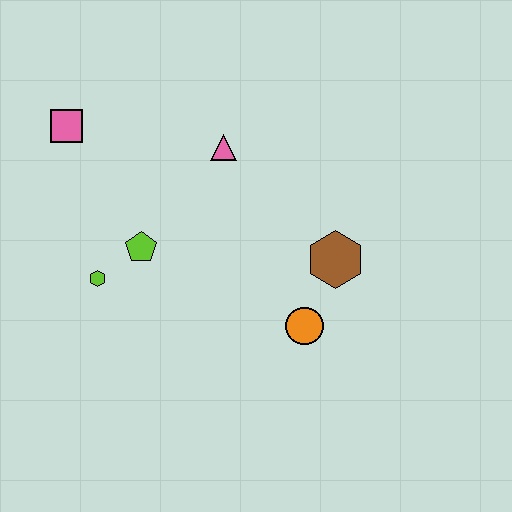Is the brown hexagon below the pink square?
Yes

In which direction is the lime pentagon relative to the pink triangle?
The lime pentagon is below the pink triangle.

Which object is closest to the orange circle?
The brown hexagon is closest to the orange circle.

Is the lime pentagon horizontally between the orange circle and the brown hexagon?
No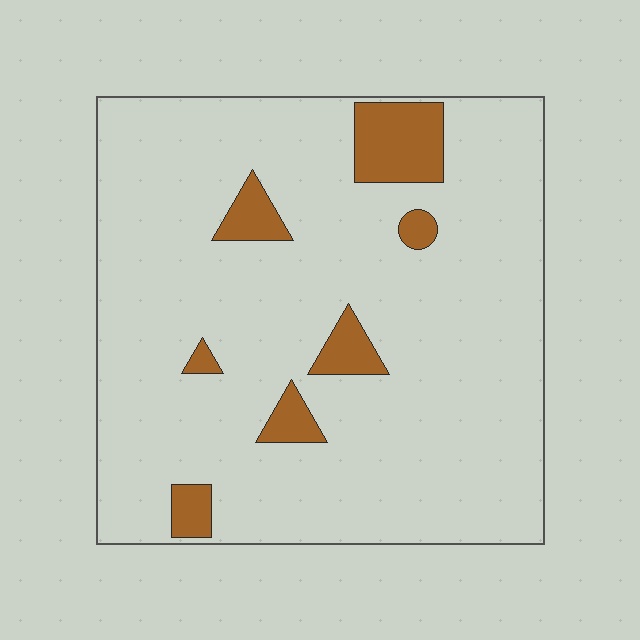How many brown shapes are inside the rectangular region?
7.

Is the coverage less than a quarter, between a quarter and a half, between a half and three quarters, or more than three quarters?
Less than a quarter.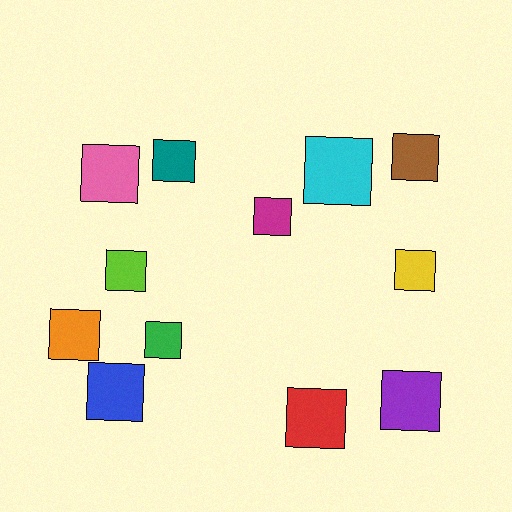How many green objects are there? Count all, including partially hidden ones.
There is 1 green object.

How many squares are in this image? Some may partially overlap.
There are 12 squares.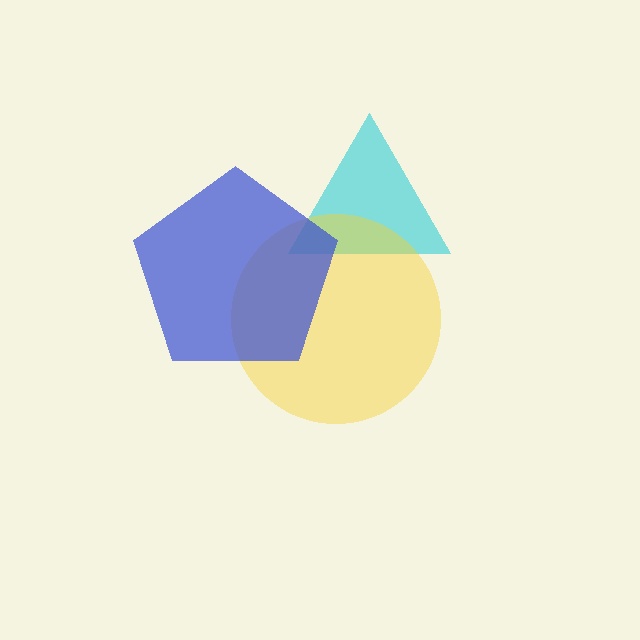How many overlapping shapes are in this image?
There are 3 overlapping shapes in the image.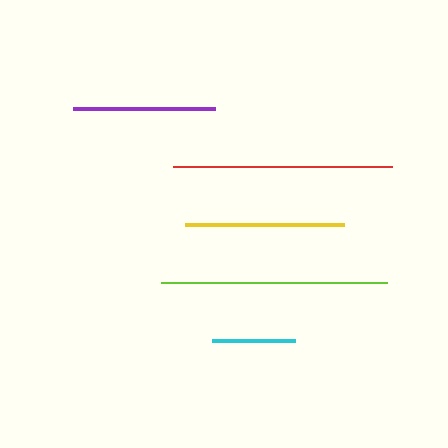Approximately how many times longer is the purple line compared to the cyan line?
The purple line is approximately 1.7 times the length of the cyan line.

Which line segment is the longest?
The lime line is the longest at approximately 227 pixels.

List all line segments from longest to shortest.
From longest to shortest: lime, red, yellow, purple, cyan.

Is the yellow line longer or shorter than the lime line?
The lime line is longer than the yellow line.